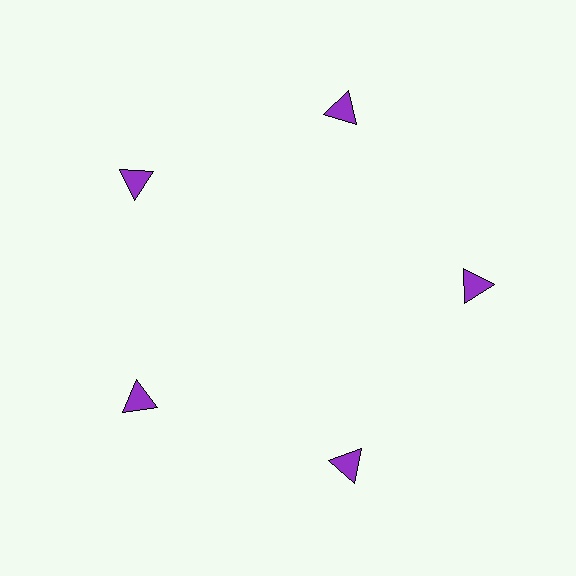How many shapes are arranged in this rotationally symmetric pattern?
There are 5 shapes, arranged in 5 groups of 1.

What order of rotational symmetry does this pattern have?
This pattern has 5-fold rotational symmetry.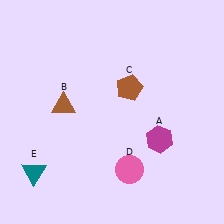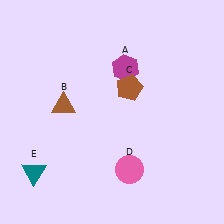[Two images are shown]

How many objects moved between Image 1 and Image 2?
1 object moved between the two images.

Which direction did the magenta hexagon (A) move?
The magenta hexagon (A) moved up.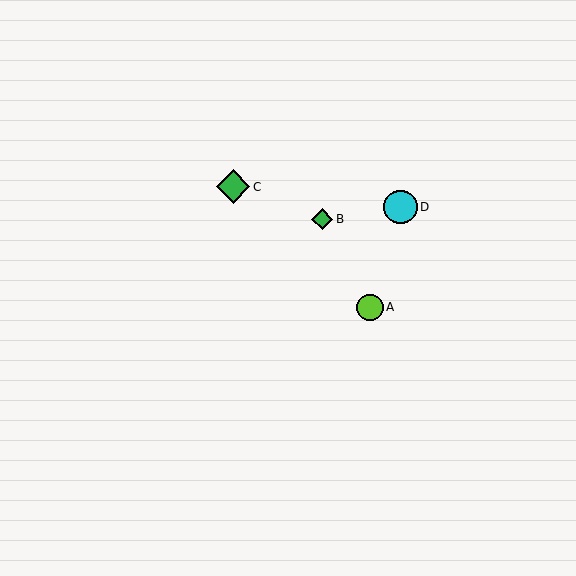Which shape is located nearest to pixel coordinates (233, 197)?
The green diamond (labeled C) at (233, 187) is nearest to that location.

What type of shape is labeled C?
Shape C is a green diamond.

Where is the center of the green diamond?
The center of the green diamond is at (233, 187).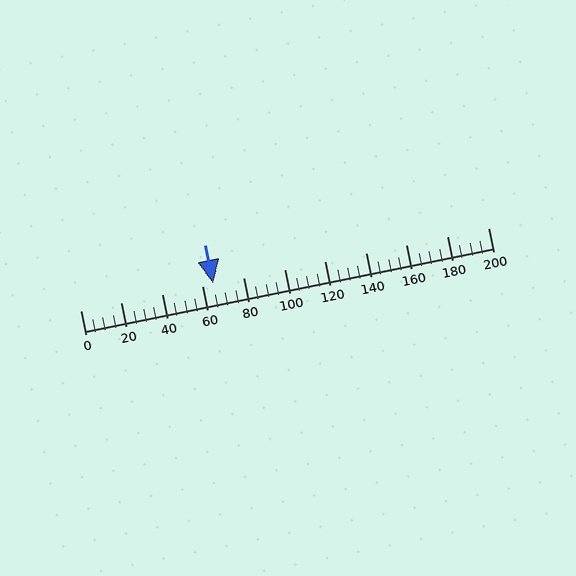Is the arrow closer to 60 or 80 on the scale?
The arrow is closer to 60.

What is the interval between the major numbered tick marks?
The major tick marks are spaced 20 units apart.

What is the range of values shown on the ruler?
The ruler shows values from 0 to 200.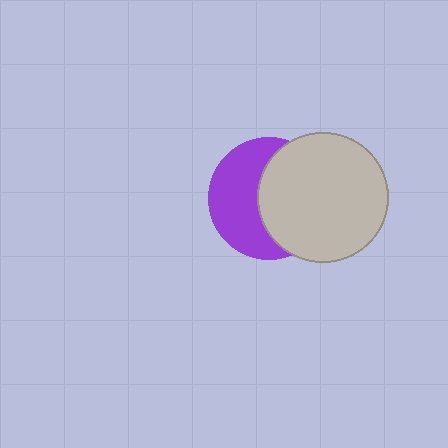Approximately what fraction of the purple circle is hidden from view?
Roughly 51% of the purple circle is hidden behind the light gray circle.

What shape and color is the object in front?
The object in front is a light gray circle.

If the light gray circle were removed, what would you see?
You would see the complete purple circle.